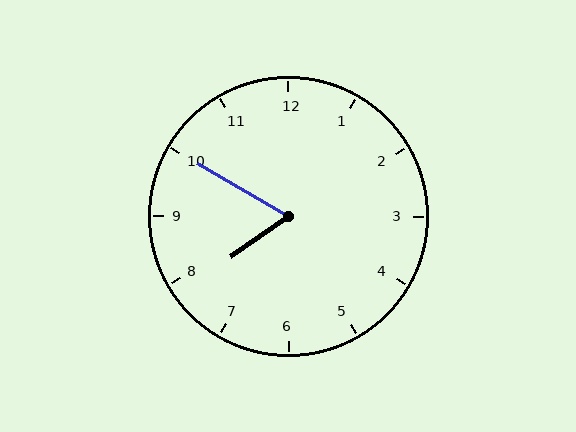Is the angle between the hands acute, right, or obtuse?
It is acute.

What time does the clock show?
7:50.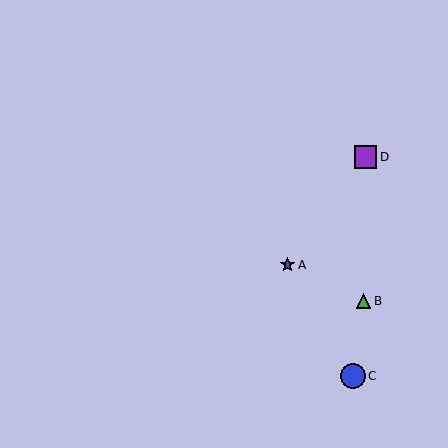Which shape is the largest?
The blue circle (labeled C) is the largest.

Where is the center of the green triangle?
The center of the green triangle is at (363, 301).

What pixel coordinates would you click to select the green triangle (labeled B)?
Click at (363, 301) to select the green triangle B.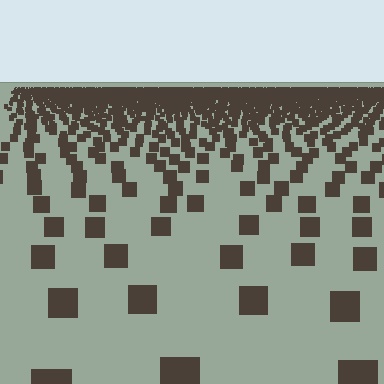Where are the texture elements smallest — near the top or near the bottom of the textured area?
Near the top.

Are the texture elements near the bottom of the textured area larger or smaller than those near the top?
Larger. Near the bottom, elements are closer to the viewer and appear at a bigger on-screen size.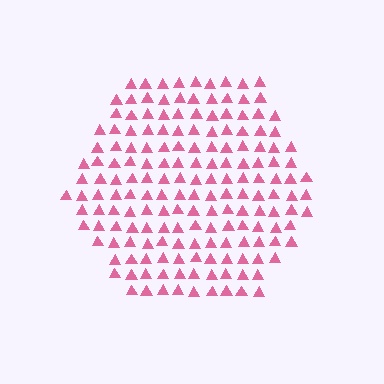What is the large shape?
The large shape is a hexagon.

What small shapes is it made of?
It is made of small triangles.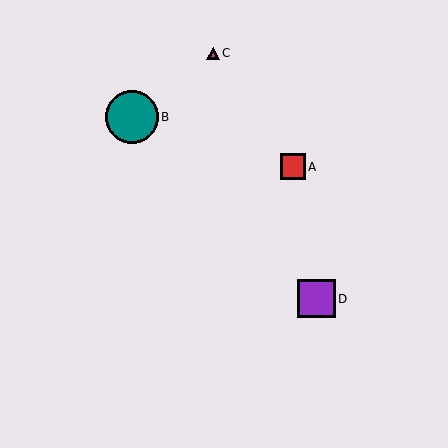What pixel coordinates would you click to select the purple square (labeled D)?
Click at (316, 299) to select the purple square D.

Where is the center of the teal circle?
The center of the teal circle is at (132, 117).